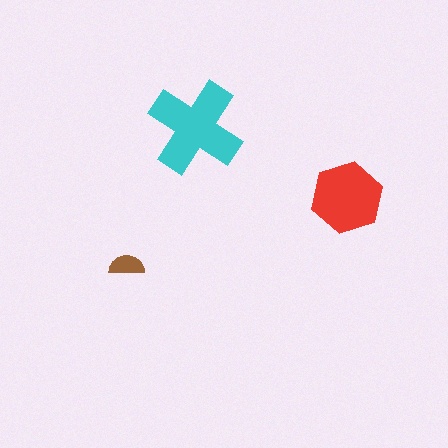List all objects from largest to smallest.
The cyan cross, the red hexagon, the brown semicircle.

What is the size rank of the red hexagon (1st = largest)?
2nd.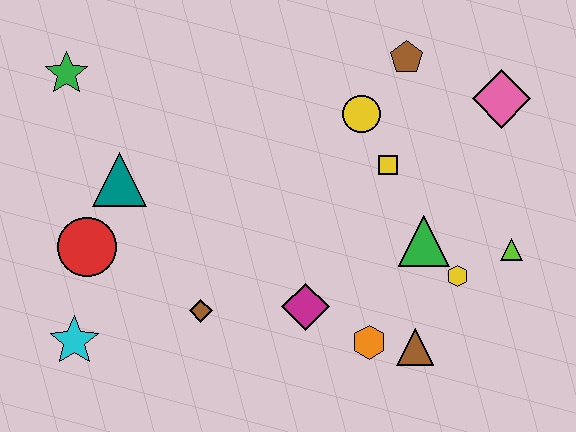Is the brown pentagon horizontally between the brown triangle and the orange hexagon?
Yes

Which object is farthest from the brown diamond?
The pink diamond is farthest from the brown diamond.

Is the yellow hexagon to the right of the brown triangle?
Yes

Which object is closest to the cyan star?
The red circle is closest to the cyan star.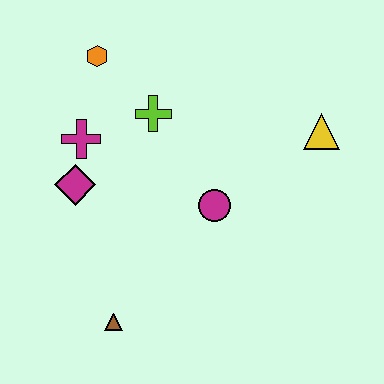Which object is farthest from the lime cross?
The brown triangle is farthest from the lime cross.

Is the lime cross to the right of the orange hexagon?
Yes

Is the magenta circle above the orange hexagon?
No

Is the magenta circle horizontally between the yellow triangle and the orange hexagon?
Yes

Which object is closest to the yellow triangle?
The magenta circle is closest to the yellow triangle.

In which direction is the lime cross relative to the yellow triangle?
The lime cross is to the left of the yellow triangle.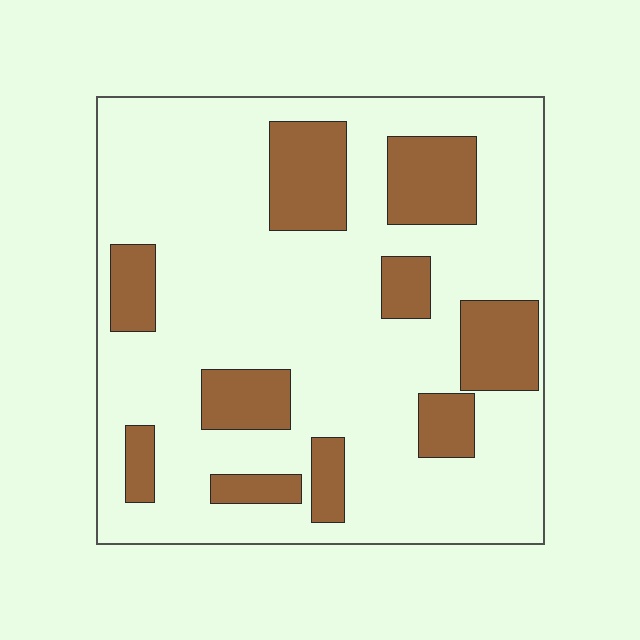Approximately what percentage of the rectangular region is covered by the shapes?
Approximately 25%.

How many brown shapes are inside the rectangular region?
10.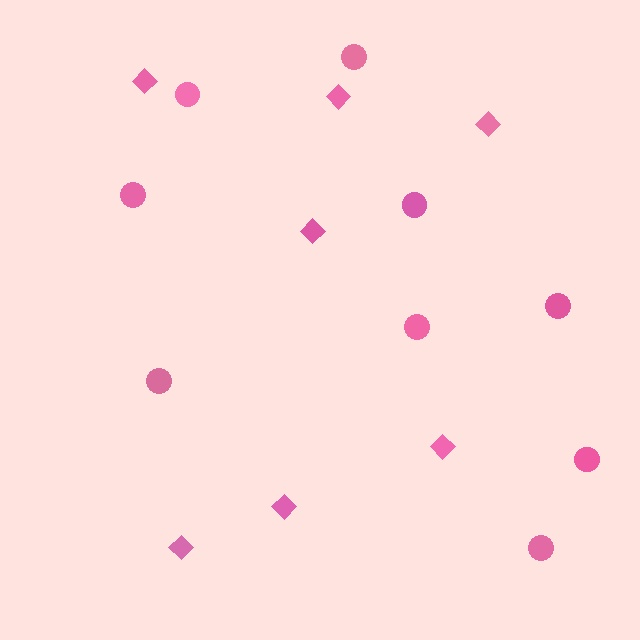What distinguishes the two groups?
There are 2 groups: one group of diamonds (7) and one group of circles (9).